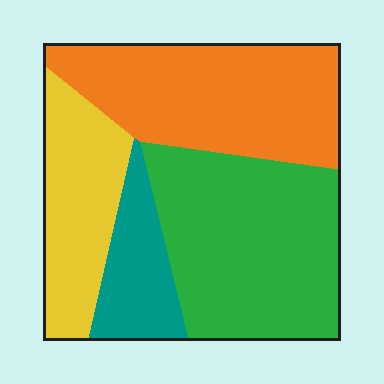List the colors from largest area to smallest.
From largest to smallest: green, orange, yellow, teal.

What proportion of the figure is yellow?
Yellow takes up between a sixth and a third of the figure.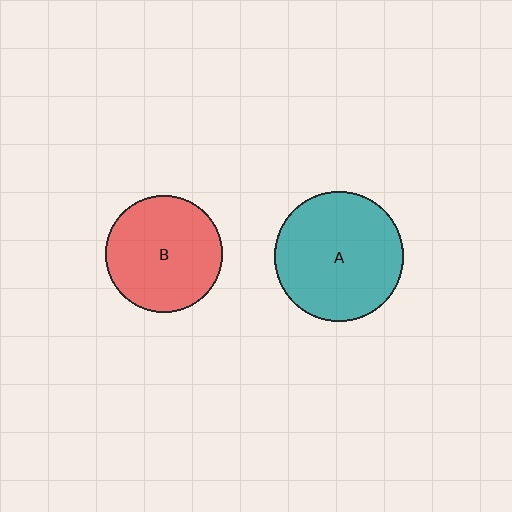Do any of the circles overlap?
No, none of the circles overlap.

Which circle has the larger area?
Circle A (teal).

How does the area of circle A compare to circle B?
Approximately 1.2 times.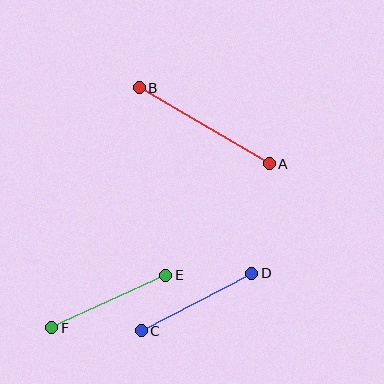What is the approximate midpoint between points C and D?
The midpoint is at approximately (197, 302) pixels.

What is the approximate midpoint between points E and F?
The midpoint is at approximately (109, 301) pixels.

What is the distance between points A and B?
The distance is approximately 151 pixels.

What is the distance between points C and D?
The distance is approximately 125 pixels.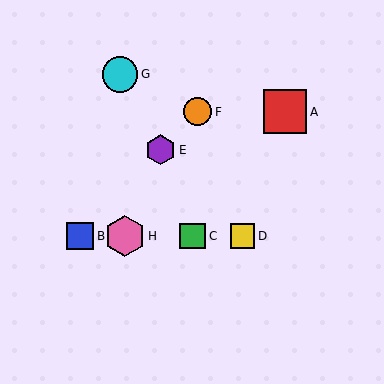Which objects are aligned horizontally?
Objects B, C, D, H are aligned horizontally.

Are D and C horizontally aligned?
Yes, both are at y≈236.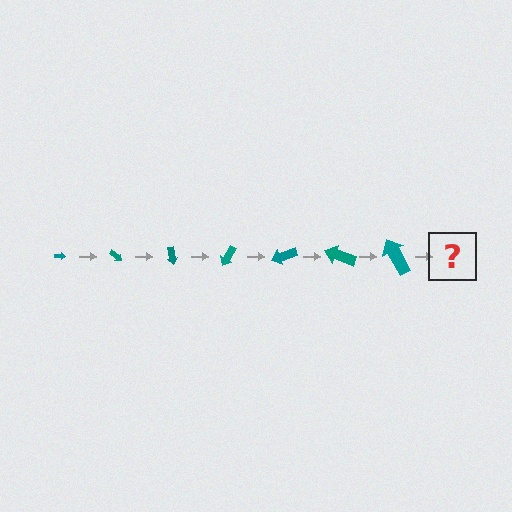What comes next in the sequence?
The next element should be an arrow, larger than the previous one and rotated 280 degrees from the start.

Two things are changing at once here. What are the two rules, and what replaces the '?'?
The two rules are that the arrow grows larger each step and it rotates 40 degrees each step. The '?' should be an arrow, larger than the previous one and rotated 280 degrees from the start.